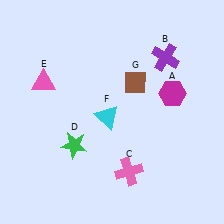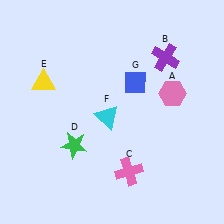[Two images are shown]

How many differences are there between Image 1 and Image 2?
There are 3 differences between the two images.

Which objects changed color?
A changed from magenta to pink. E changed from pink to yellow. G changed from brown to blue.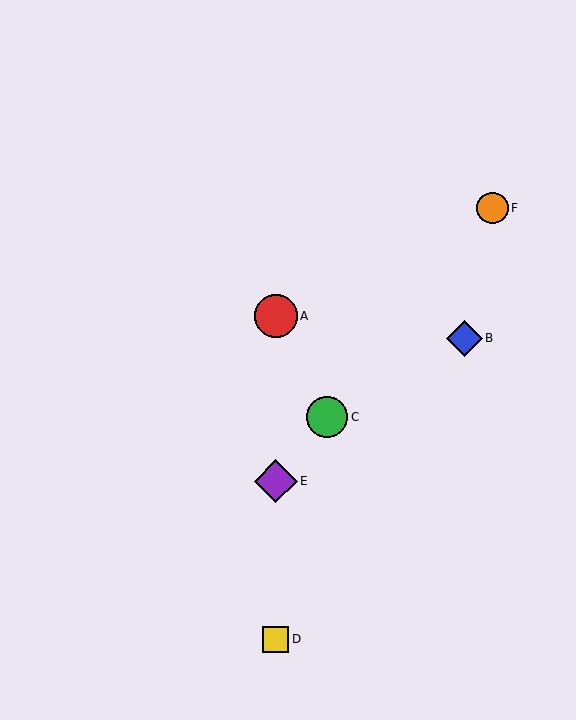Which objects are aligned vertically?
Objects A, D, E are aligned vertically.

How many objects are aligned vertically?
3 objects (A, D, E) are aligned vertically.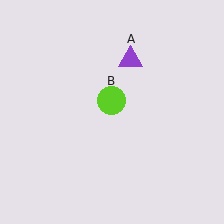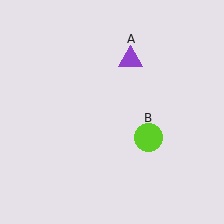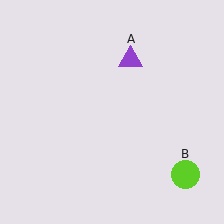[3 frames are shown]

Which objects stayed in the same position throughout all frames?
Purple triangle (object A) remained stationary.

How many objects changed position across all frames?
1 object changed position: lime circle (object B).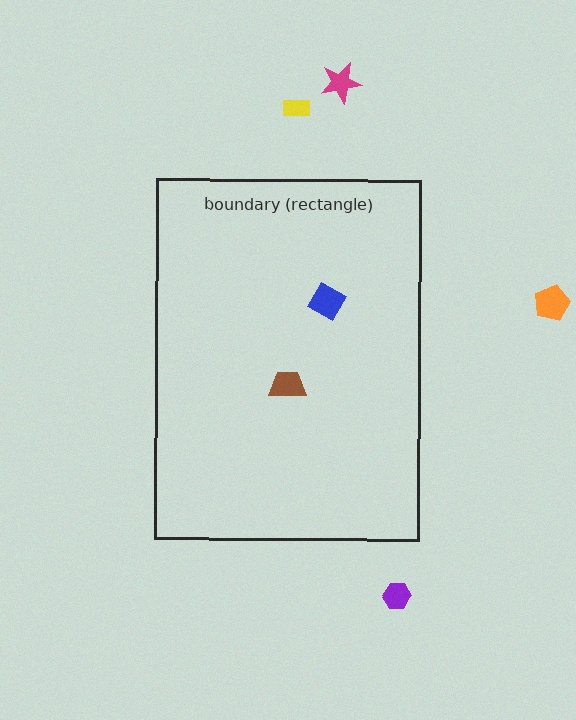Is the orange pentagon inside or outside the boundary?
Outside.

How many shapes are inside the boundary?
2 inside, 4 outside.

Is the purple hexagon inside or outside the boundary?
Outside.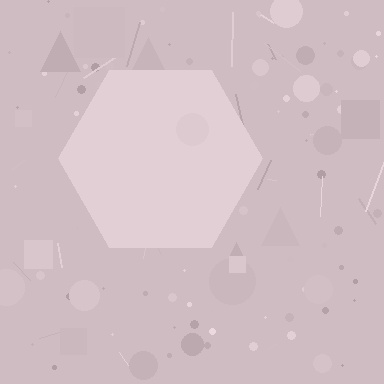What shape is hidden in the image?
A hexagon is hidden in the image.